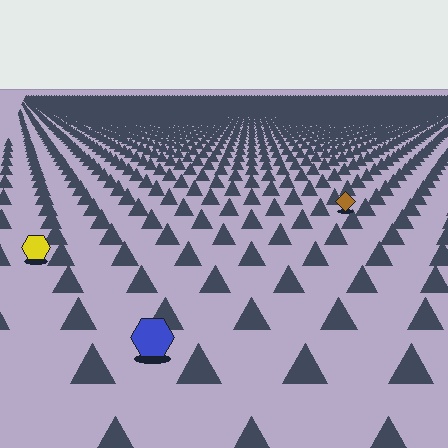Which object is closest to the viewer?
The blue hexagon is closest. The texture marks near it are larger and more spread out.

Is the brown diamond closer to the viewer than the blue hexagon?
No. The blue hexagon is closer — you can tell from the texture gradient: the ground texture is coarser near it.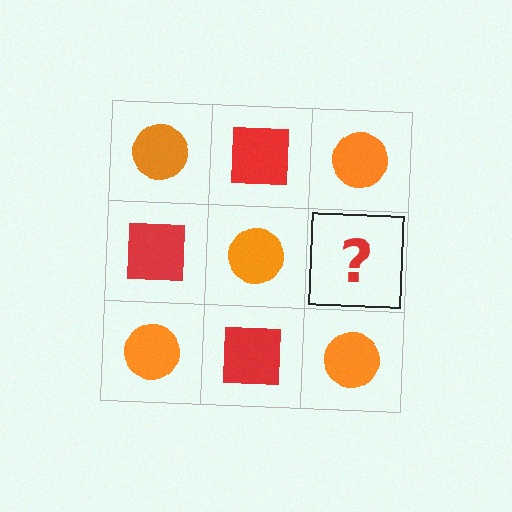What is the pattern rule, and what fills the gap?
The rule is that it alternates orange circle and red square in a checkerboard pattern. The gap should be filled with a red square.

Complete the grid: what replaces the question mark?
The question mark should be replaced with a red square.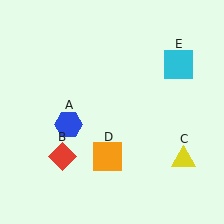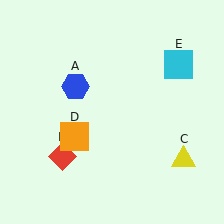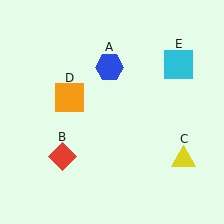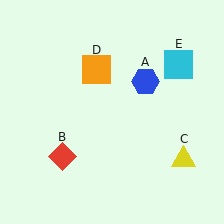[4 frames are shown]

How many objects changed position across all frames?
2 objects changed position: blue hexagon (object A), orange square (object D).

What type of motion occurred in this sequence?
The blue hexagon (object A), orange square (object D) rotated clockwise around the center of the scene.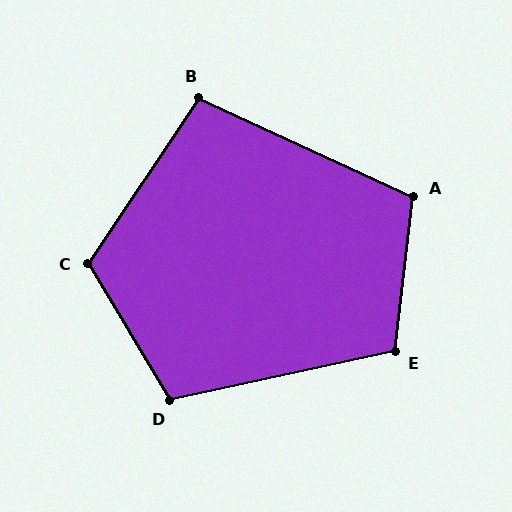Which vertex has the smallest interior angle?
B, at approximately 99 degrees.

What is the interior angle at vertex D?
Approximately 108 degrees (obtuse).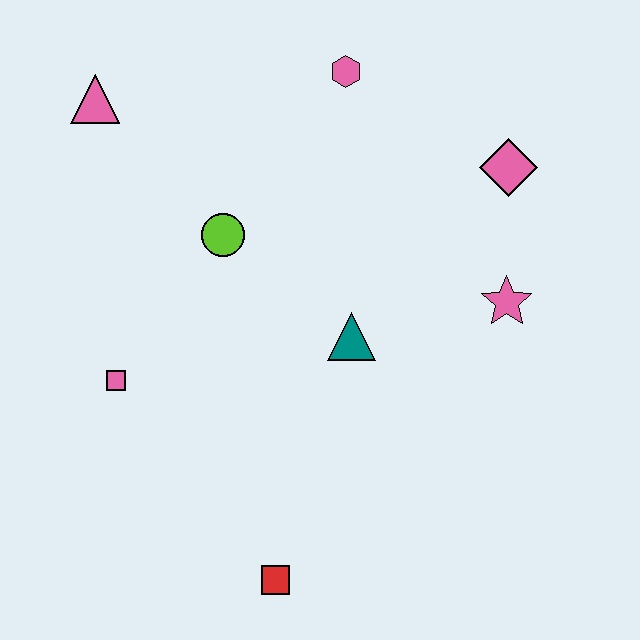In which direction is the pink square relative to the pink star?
The pink square is to the left of the pink star.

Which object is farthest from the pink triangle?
The red square is farthest from the pink triangle.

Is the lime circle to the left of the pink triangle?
No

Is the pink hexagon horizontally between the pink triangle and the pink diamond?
Yes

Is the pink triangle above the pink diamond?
Yes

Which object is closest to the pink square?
The lime circle is closest to the pink square.